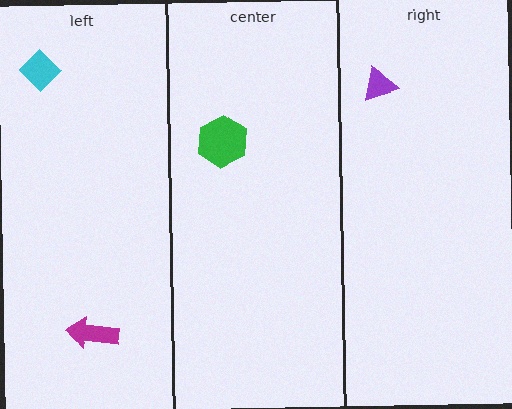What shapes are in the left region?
The cyan diamond, the magenta arrow.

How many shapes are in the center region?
1.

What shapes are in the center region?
The green hexagon.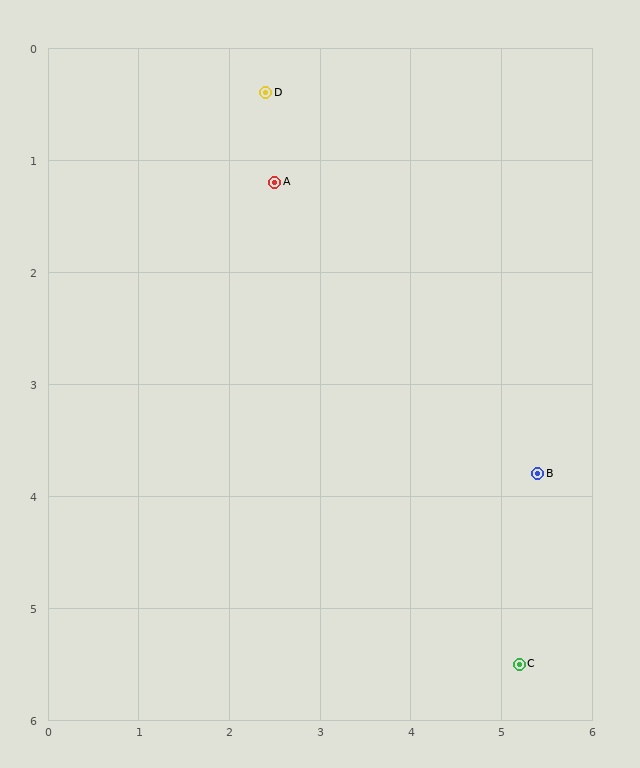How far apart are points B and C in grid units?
Points B and C are about 1.7 grid units apart.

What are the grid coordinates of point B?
Point B is at approximately (5.4, 3.8).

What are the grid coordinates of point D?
Point D is at approximately (2.4, 0.4).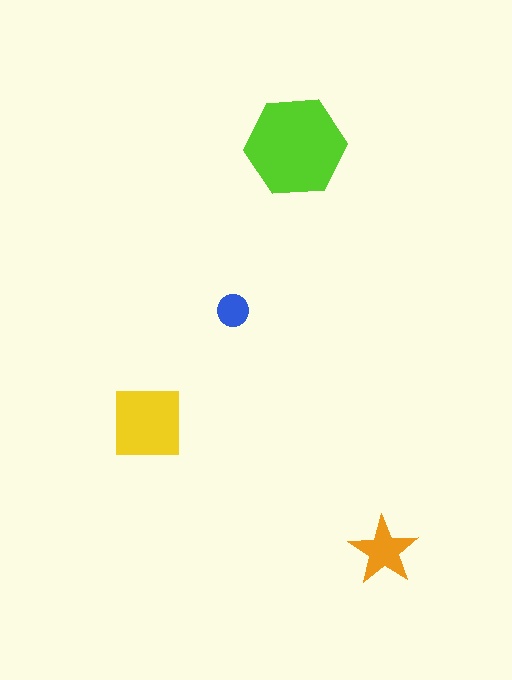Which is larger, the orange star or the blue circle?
The orange star.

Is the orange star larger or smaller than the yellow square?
Smaller.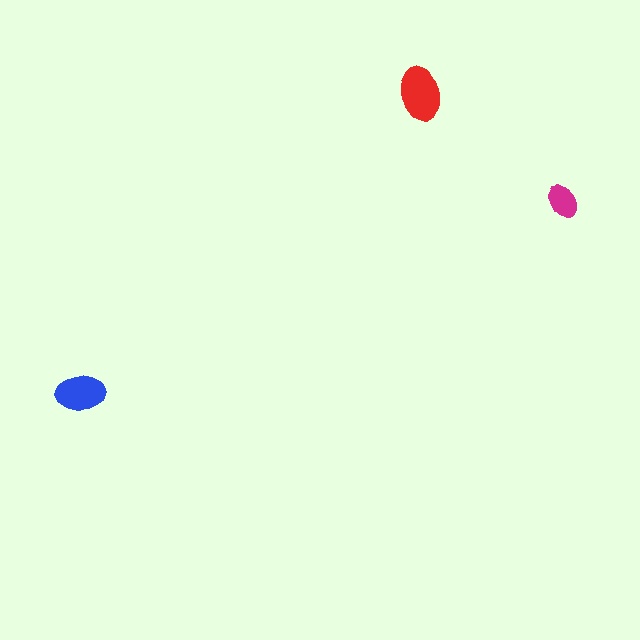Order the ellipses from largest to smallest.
the red one, the blue one, the magenta one.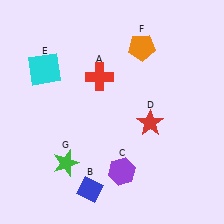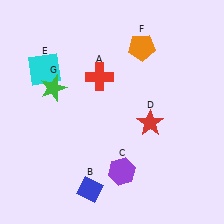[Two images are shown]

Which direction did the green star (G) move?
The green star (G) moved up.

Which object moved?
The green star (G) moved up.